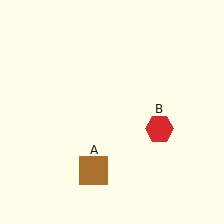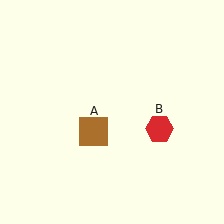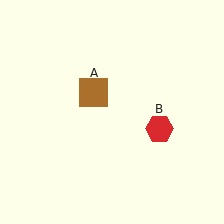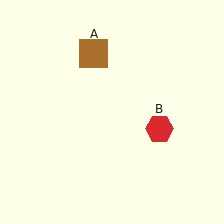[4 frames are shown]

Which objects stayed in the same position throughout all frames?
Red hexagon (object B) remained stationary.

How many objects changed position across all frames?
1 object changed position: brown square (object A).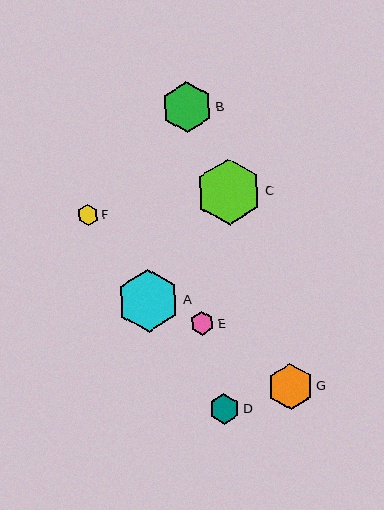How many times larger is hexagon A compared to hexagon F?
Hexagon A is approximately 3.0 times the size of hexagon F.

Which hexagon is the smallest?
Hexagon F is the smallest with a size of approximately 21 pixels.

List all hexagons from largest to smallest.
From largest to smallest: C, A, B, G, D, E, F.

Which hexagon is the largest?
Hexagon C is the largest with a size of approximately 66 pixels.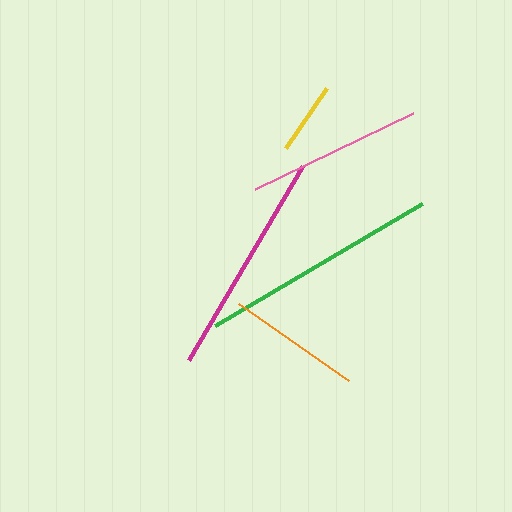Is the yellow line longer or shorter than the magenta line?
The magenta line is longer than the yellow line.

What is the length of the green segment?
The green segment is approximately 240 pixels long.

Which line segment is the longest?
The green line is the longest at approximately 240 pixels.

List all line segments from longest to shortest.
From longest to shortest: green, magenta, pink, orange, yellow.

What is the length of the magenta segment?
The magenta segment is approximately 225 pixels long.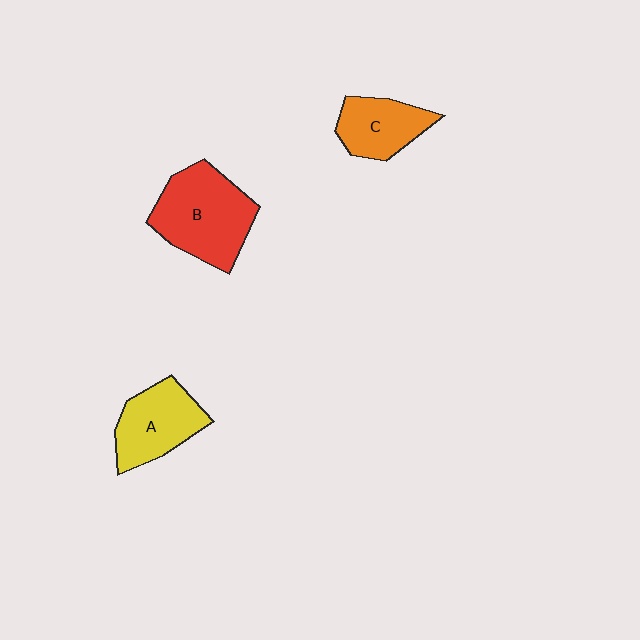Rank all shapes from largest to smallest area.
From largest to smallest: B (red), A (yellow), C (orange).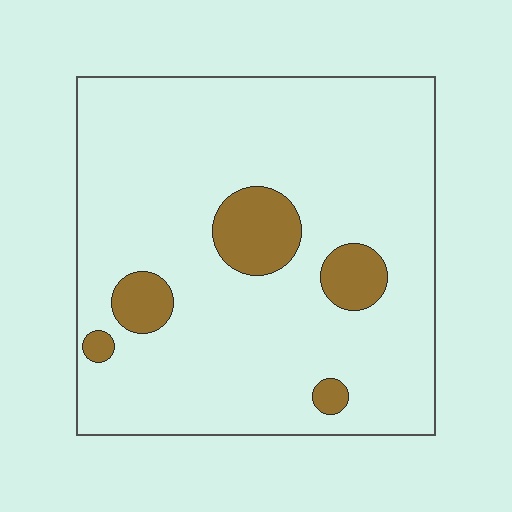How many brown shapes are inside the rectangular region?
5.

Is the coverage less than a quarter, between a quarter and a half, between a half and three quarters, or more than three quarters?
Less than a quarter.